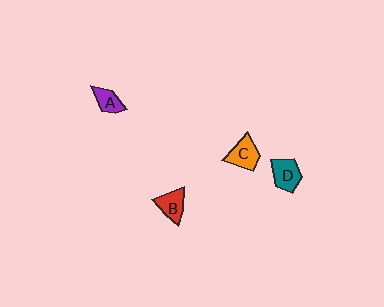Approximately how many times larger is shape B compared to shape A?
Approximately 1.2 times.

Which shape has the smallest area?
Shape A (purple).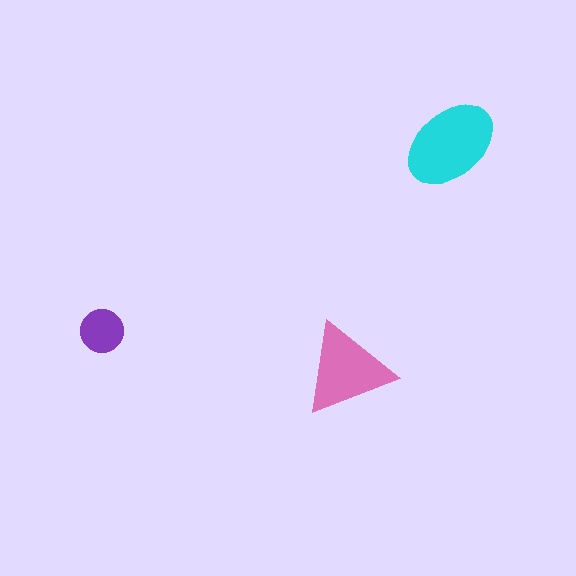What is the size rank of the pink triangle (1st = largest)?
2nd.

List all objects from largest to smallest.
The cyan ellipse, the pink triangle, the purple circle.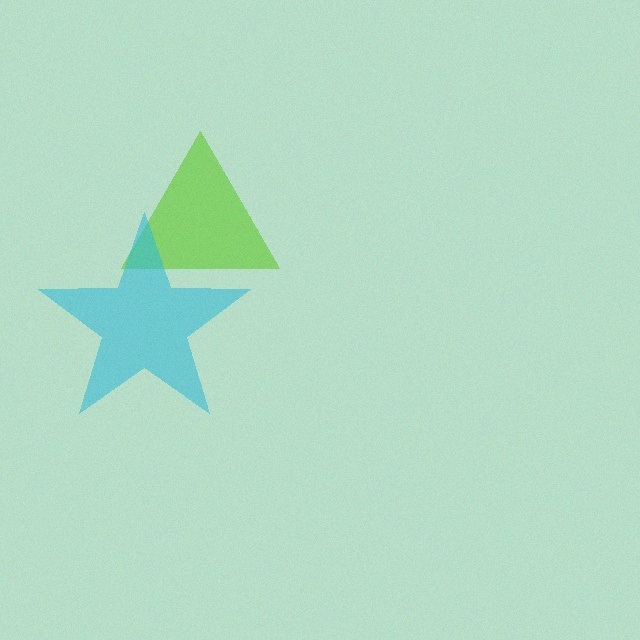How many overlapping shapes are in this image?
There are 2 overlapping shapes in the image.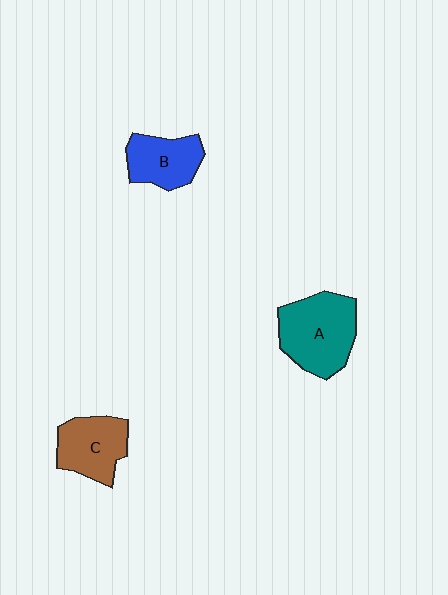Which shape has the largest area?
Shape A (teal).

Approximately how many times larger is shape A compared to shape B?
Approximately 1.5 times.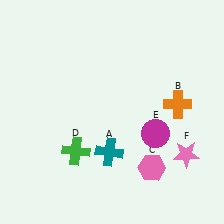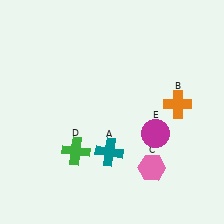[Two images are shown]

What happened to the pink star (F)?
The pink star (F) was removed in Image 2. It was in the bottom-right area of Image 1.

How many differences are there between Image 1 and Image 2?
There is 1 difference between the two images.